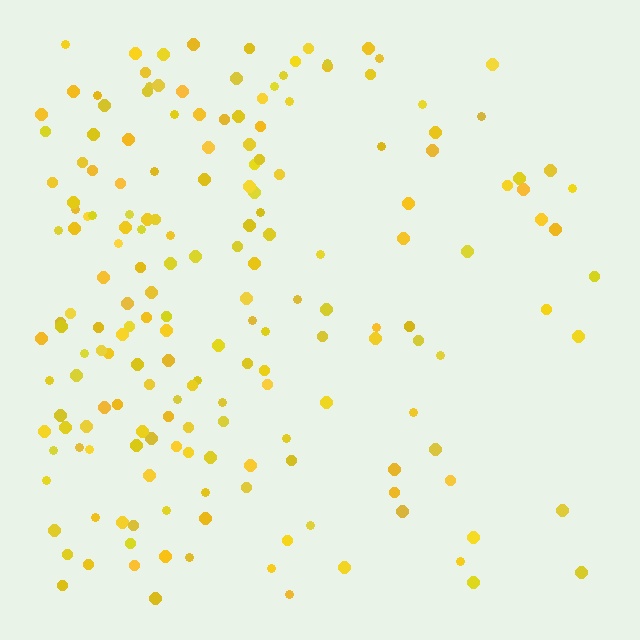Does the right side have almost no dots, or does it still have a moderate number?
Still a moderate number, just noticeably fewer than the left.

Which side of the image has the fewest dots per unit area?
The right.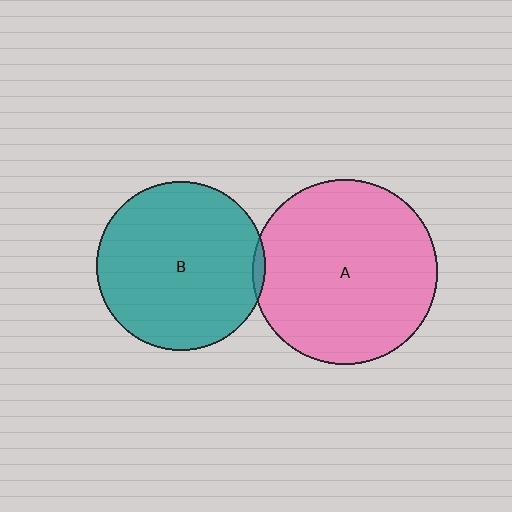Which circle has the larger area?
Circle A (pink).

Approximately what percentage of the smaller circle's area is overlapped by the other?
Approximately 5%.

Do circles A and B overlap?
Yes.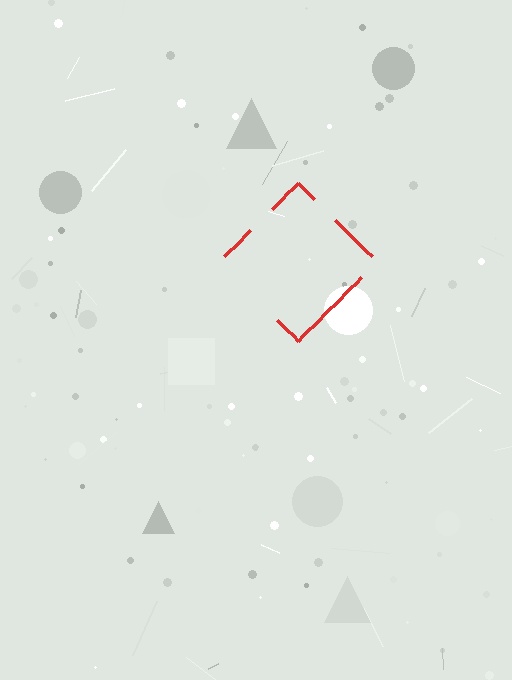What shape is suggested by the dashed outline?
The dashed outline suggests a diamond.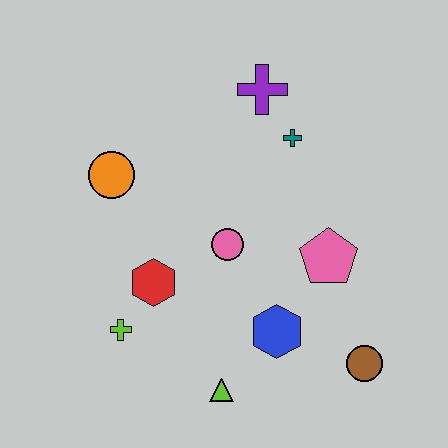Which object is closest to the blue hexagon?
The lime triangle is closest to the blue hexagon.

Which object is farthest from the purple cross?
The lime triangle is farthest from the purple cross.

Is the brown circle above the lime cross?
No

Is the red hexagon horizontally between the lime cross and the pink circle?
Yes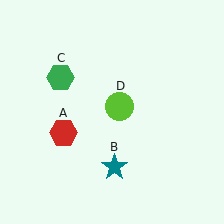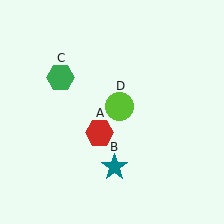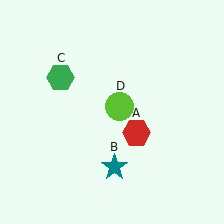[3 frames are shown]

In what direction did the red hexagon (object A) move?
The red hexagon (object A) moved right.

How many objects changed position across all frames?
1 object changed position: red hexagon (object A).